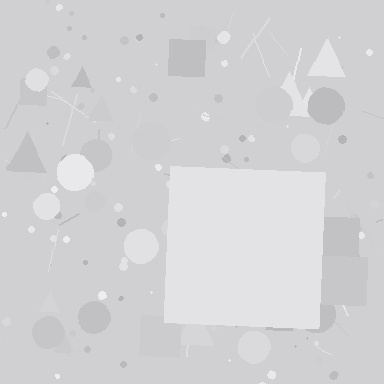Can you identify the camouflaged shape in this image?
The camouflaged shape is a square.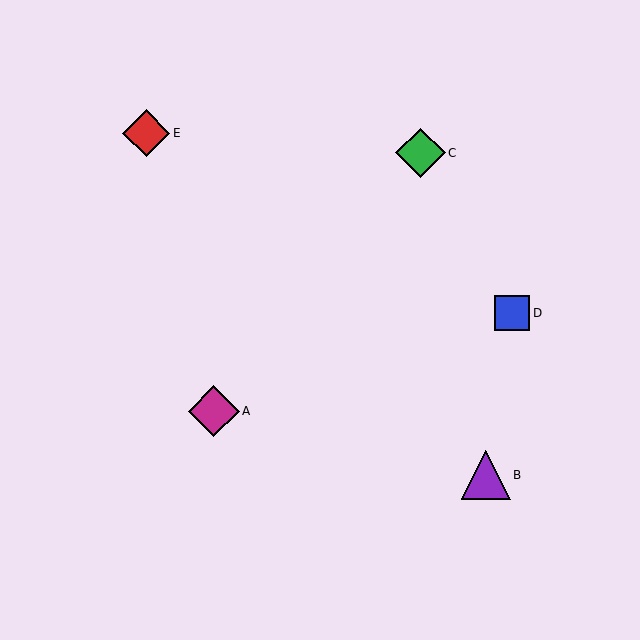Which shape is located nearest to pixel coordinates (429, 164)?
The green diamond (labeled C) at (420, 153) is nearest to that location.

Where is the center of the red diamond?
The center of the red diamond is at (146, 133).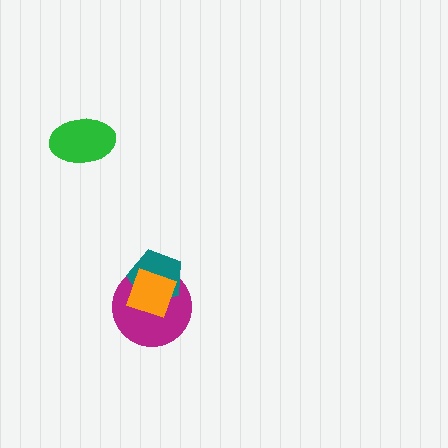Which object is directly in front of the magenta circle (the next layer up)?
The teal pentagon is directly in front of the magenta circle.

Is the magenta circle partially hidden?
Yes, it is partially covered by another shape.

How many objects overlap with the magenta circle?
2 objects overlap with the magenta circle.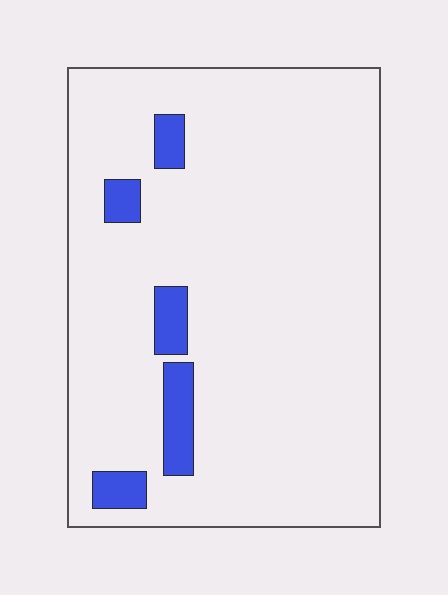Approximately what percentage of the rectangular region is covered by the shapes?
Approximately 10%.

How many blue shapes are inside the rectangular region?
5.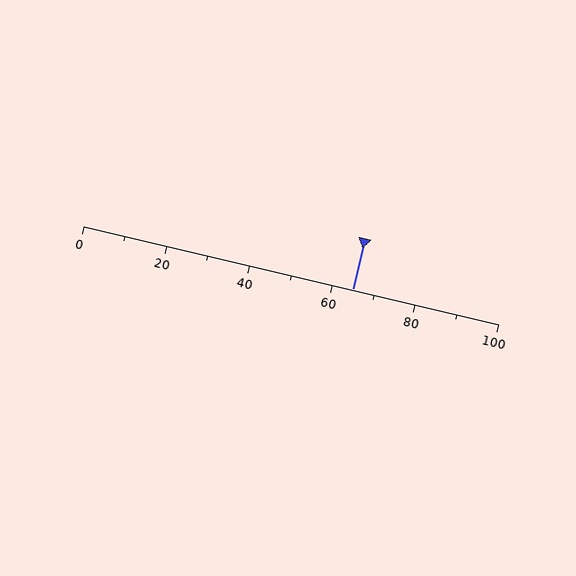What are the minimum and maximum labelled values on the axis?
The axis runs from 0 to 100.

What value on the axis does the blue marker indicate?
The marker indicates approximately 65.